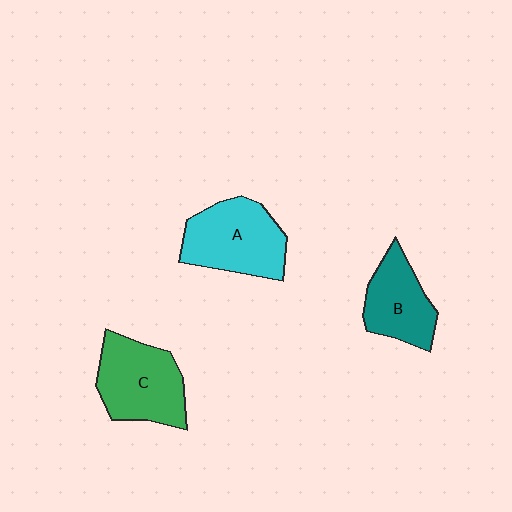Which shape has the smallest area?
Shape B (teal).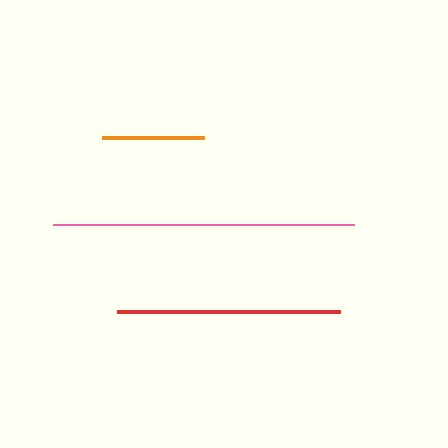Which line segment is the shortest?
The orange line is the shortest at approximately 102 pixels.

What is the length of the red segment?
The red segment is approximately 223 pixels long.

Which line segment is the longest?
The pink line is the longest at approximately 301 pixels.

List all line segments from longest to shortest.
From longest to shortest: pink, red, orange.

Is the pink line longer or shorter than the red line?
The pink line is longer than the red line.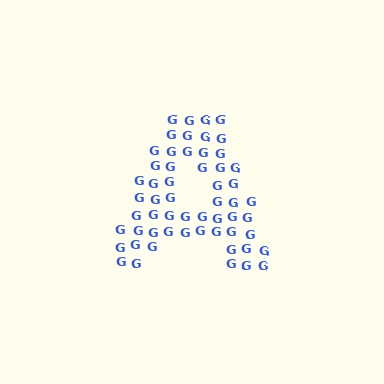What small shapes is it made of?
It is made of small letter G's.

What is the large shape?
The large shape is the letter A.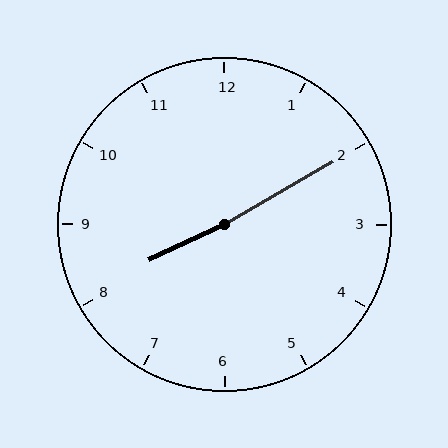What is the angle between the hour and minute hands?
Approximately 175 degrees.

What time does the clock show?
8:10.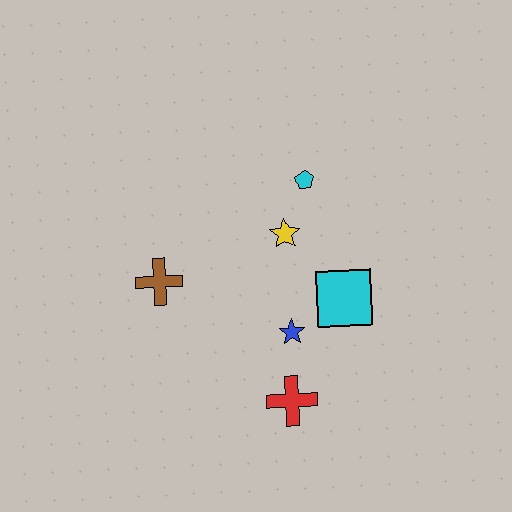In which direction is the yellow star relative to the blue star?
The yellow star is above the blue star.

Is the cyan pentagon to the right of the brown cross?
Yes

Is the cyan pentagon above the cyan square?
Yes